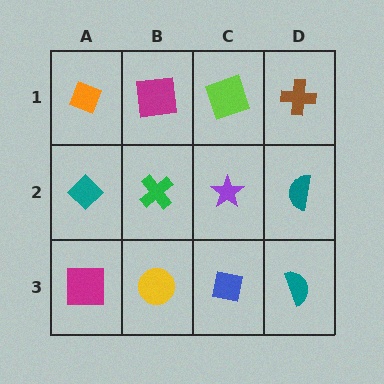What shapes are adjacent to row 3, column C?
A purple star (row 2, column C), a yellow circle (row 3, column B), a teal semicircle (row 3, column D).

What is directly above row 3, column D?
A teal semicircle.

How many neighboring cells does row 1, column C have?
3.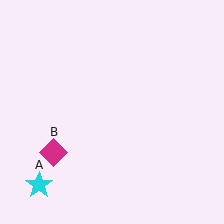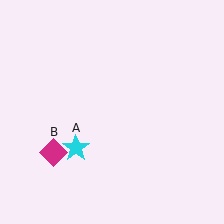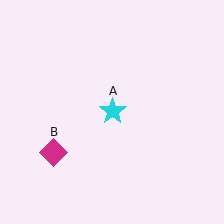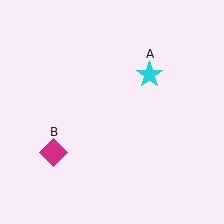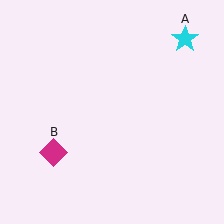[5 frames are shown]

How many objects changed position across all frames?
1 object changed position: cyan star (object A).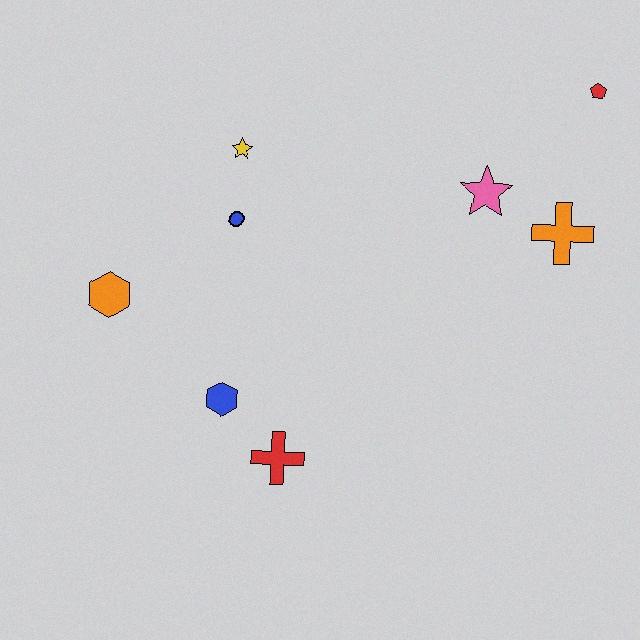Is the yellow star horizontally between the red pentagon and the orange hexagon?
Yes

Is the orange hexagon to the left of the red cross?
Yes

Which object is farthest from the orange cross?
The orange hexagon is farthest from the orange cross.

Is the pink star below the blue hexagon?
No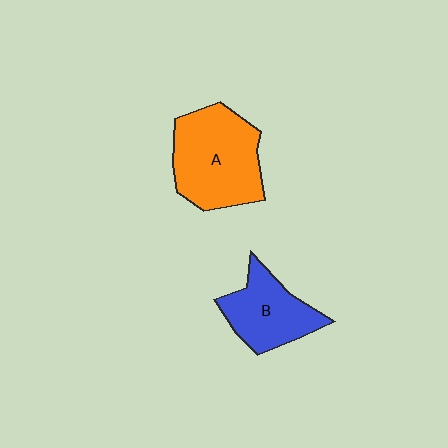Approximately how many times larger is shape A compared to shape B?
Approximately 1.5 times.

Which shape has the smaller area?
Shape B (blue).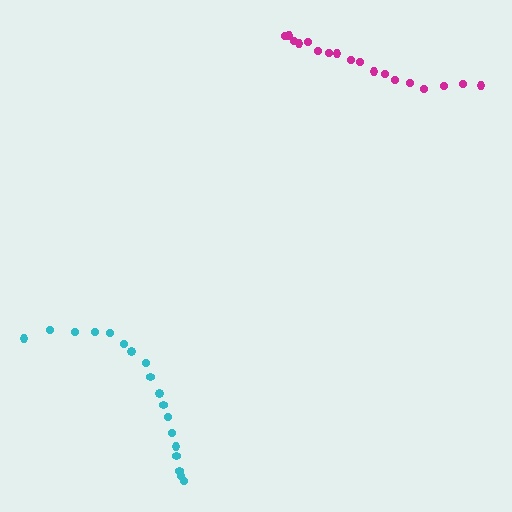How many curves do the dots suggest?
There are 2 distinct paths.